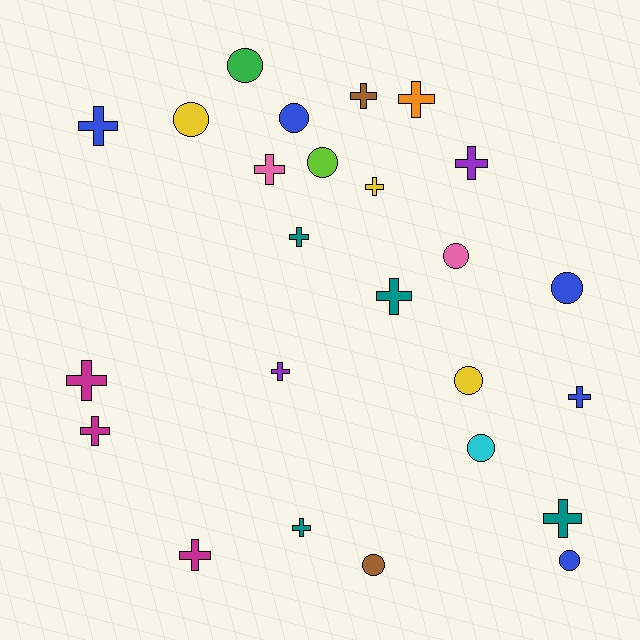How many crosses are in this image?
There are 15 crosses.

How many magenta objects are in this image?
There are 3 magenta objects.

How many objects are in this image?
There are 25 objects.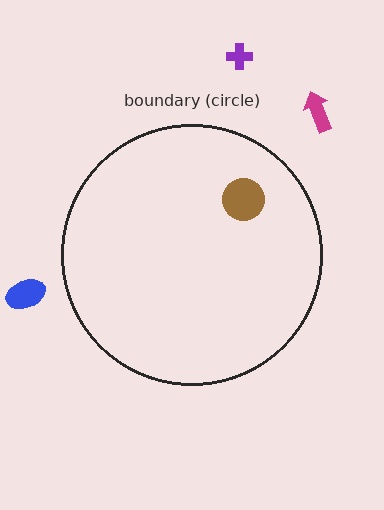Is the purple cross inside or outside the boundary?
Outside.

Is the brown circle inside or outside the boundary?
Inside.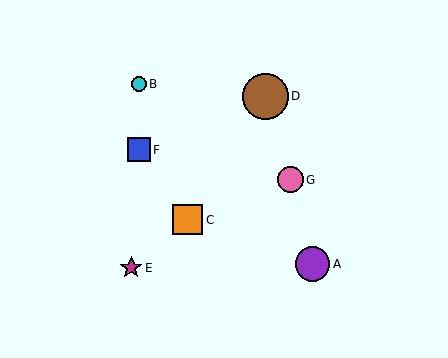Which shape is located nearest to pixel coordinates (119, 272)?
The magenta star (labeled E) at (131, 268) is nearest to that location.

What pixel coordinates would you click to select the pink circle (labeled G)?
Click at (290, 180) to select the pink circle G.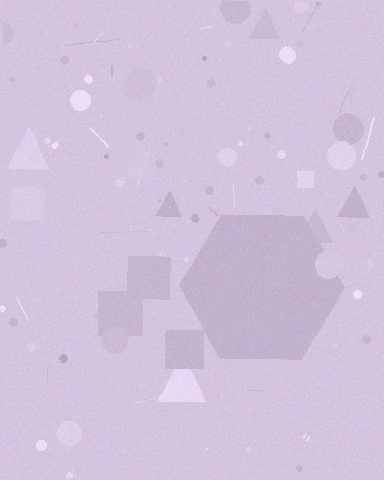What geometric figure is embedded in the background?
A hexagon is embedded in the background.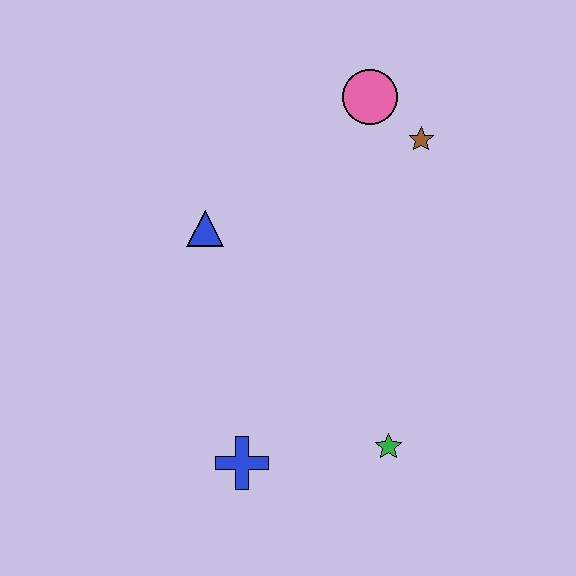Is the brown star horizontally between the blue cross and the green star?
No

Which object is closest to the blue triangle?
The pink circle is closest to the blue triangle.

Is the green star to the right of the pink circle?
Yes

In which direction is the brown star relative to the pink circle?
The brown star is to the right of the pink circle.